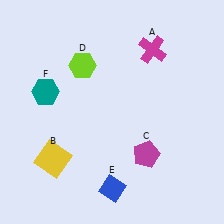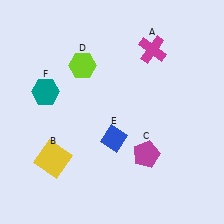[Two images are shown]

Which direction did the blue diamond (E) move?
The blue diamond (E) moved up.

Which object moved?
The blue diamond (E) moved up.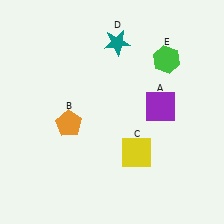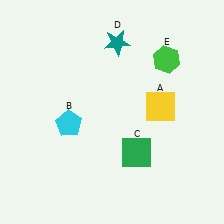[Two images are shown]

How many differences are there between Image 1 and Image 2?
There are 3 differences between the two images.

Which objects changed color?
A changed from purple to yellow. B changed from orange to cyan. C changed from yellow to green.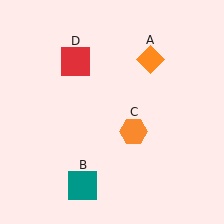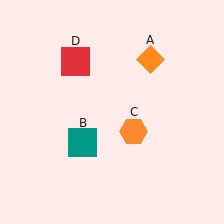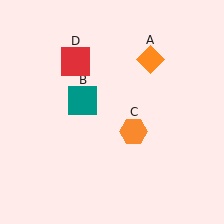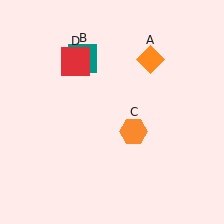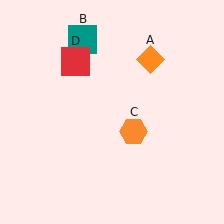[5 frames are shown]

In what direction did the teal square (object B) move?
The teal square (object B) moved up.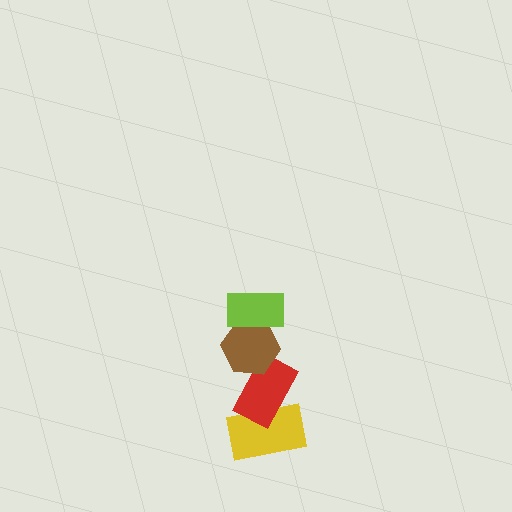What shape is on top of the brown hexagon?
The lime rectangle is on top of the brown hexagon.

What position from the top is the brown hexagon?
The brown hexagon is 2nd from the top.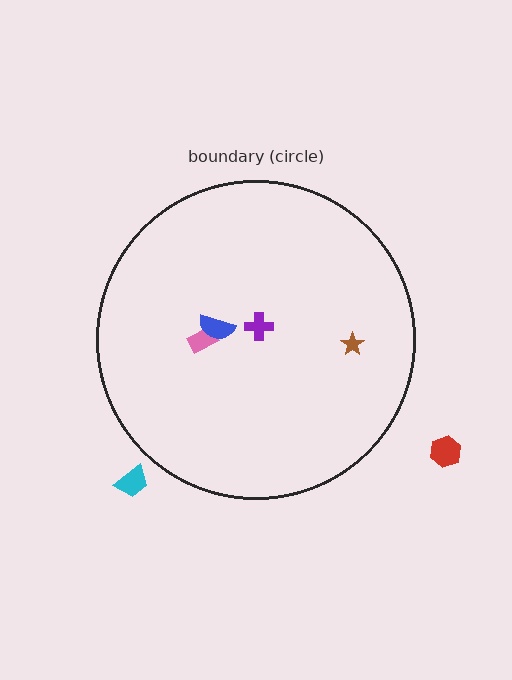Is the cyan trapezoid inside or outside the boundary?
Outside.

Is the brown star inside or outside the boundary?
Inside.